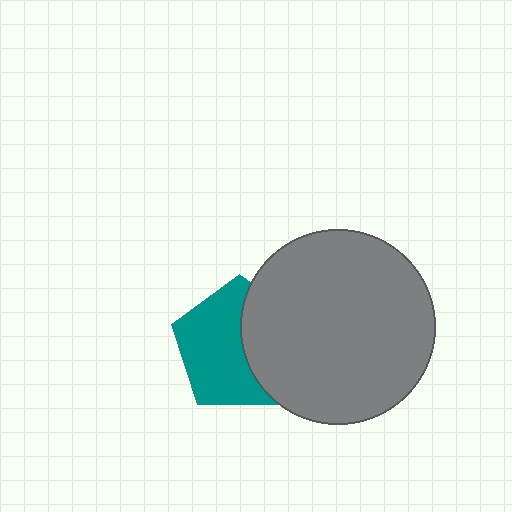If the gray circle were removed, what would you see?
You would see the complete teal pentagon.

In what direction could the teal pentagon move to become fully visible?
The teal pentagon could move left. That would shift it out from behind the gray circle entirely.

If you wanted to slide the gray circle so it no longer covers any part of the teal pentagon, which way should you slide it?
Slide it right — that is the most direct way to separate the two shapes.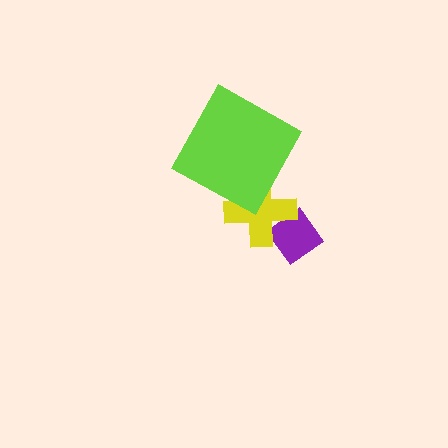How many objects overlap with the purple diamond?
1 object overlaps with the purple diamond.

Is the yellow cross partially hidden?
Yes, it is partially covered by another shape.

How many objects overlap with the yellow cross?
2 objects overlap with the yellow cross.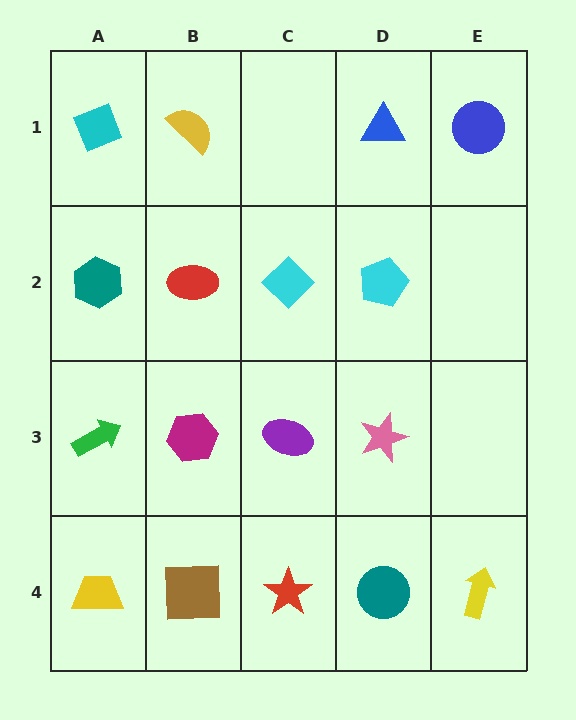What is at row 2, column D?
A cyan pentagon.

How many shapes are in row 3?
4 shapes.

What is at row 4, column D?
A teal circle.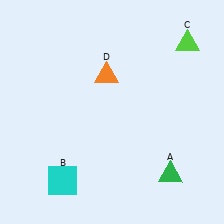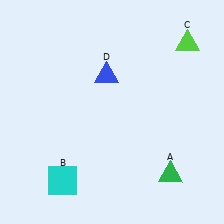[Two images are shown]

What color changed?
The triangle (D) changed from orange in Image 1 to blue in Image 2.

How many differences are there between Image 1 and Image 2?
There is 1 difference between the two images.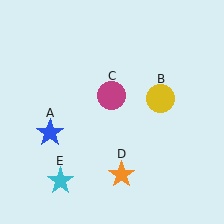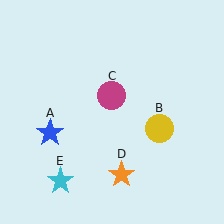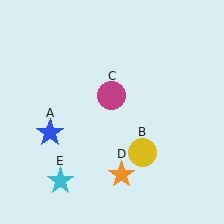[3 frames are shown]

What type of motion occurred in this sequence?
The yellow circle (object B) rotated clockwise around the center of the scene.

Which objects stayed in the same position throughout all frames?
Blue star (object A) and magenta circle (object C) and orange star (object D) and cyan star (object E) remained stationary.